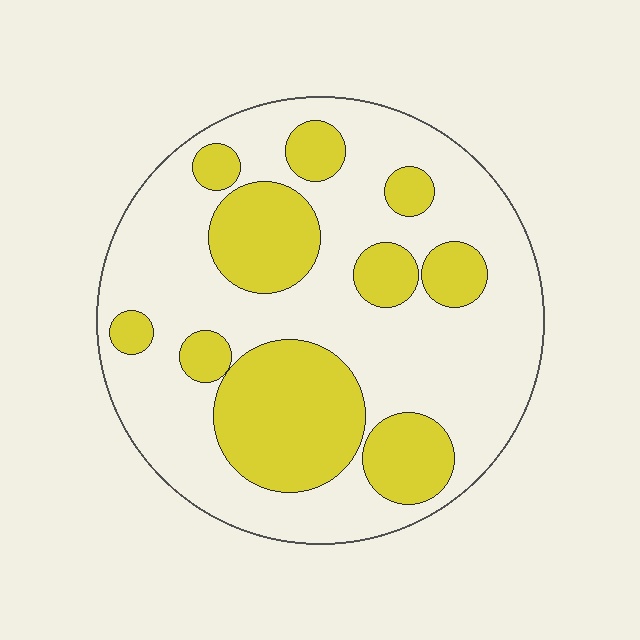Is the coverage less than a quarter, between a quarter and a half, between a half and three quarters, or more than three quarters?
Between a quarter and a half.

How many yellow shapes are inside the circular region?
10.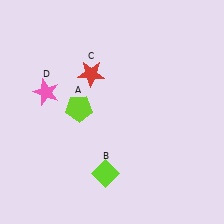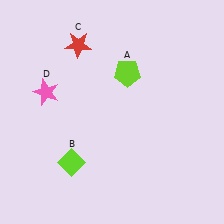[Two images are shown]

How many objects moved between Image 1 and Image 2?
3 objects moved between the two images.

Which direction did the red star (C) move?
The red star (C) moved up.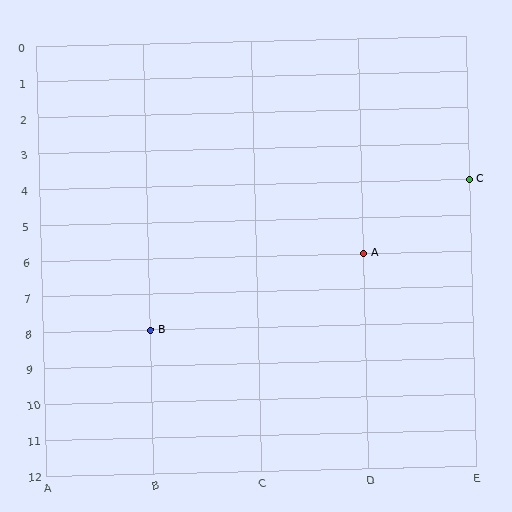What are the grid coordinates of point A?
Point A is at grid coordinates (D, 6).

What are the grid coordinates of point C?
Point C is at grid coordinates (E, 4).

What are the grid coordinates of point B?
Point B is at grid coordinates (B, 8).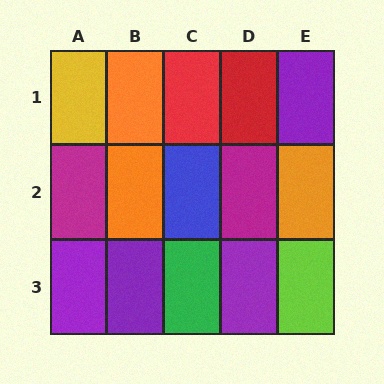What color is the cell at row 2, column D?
Magenta.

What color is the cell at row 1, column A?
Yellow.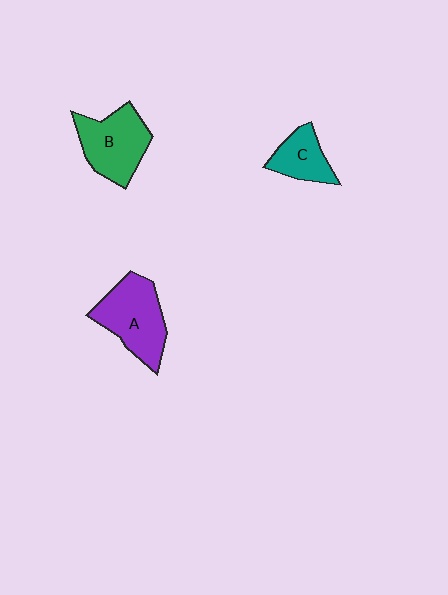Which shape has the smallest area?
Shape C (teal).